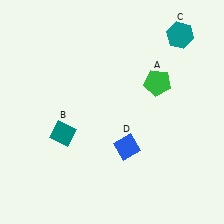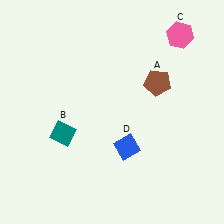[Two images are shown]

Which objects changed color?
A changed from green to brown. C changed from teal to pink.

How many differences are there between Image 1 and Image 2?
There are 2 differences between the two images.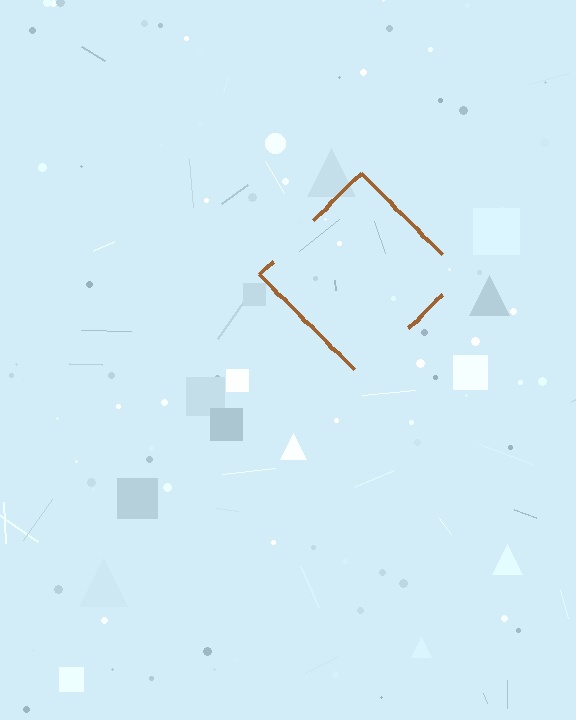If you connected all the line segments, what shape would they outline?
They would outline a diamond.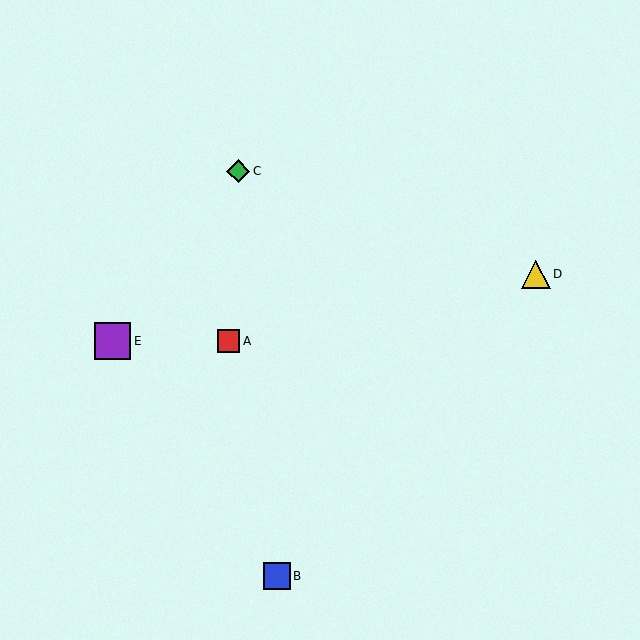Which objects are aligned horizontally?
Objects A, E are aligned horizontally.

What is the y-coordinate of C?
Object C is at y≈171.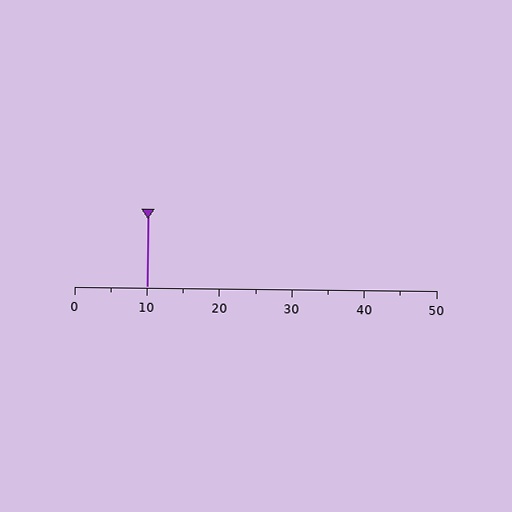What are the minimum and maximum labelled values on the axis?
The axis runs from 0 to 50.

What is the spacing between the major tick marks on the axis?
The major ticks are spaced 10 apart.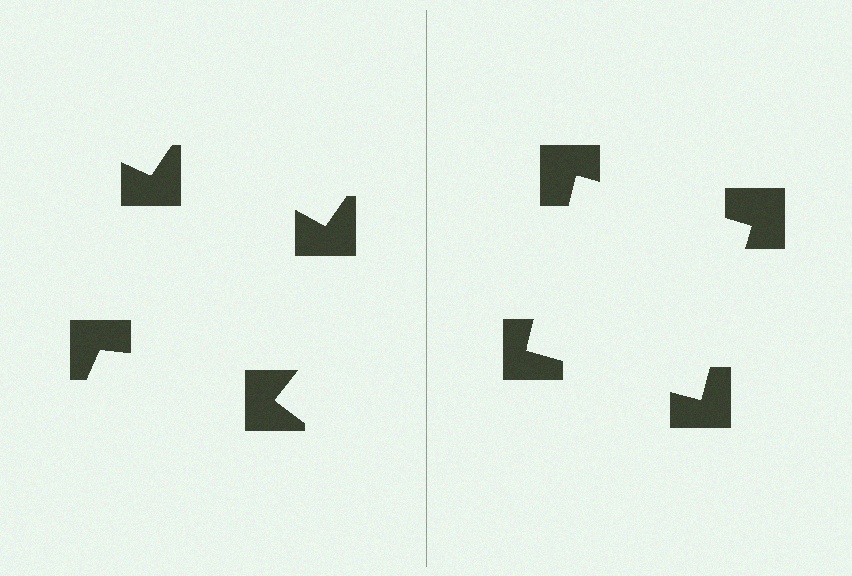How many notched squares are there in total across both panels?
8 — 4 on each side.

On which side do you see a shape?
An illusory square appears on the right side. On the left side the wedge cuts are rotated, so no coherent shape forms.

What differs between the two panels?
The notched squares are positioned identically on both sides; only the wedge orientations differ. On the right they align to a square; on the left they are misaligned.